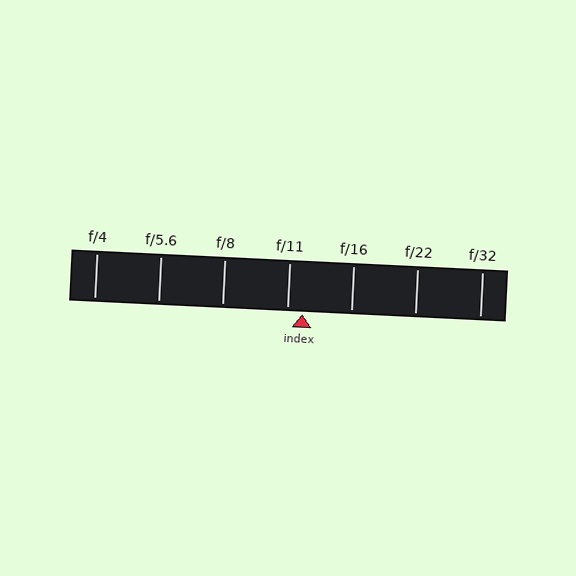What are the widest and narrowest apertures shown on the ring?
The widest aperture shown is f/4 and the narrowest is f/32.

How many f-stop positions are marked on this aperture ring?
There are 7 f-stop positions marked.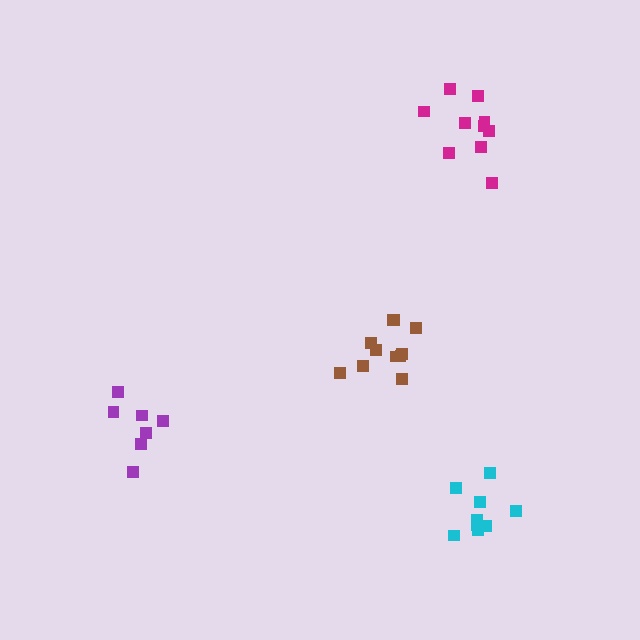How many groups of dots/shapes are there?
There are 4 groups.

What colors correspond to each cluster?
The clusters are colored: brown, purple, magenta, cyan.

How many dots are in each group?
Group 1: 11 dots, Group 2: 7 dots, Group 3: 10 dots, Group 4: 9 dots (37 total).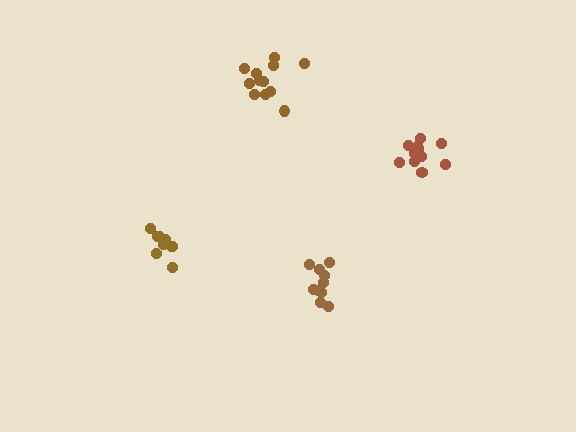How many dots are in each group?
Group 1: 10 dots, Group 2: 12 dots, Group 3: 10 dots, Group 4: 11 dots (43 total).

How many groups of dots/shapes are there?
There are 4 groups.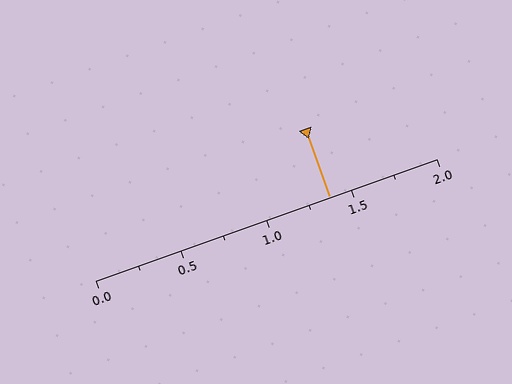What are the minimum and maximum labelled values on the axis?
The axis runs from 0.0 to 2.0.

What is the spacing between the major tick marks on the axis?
The major ticks are spaced 0.5 apart.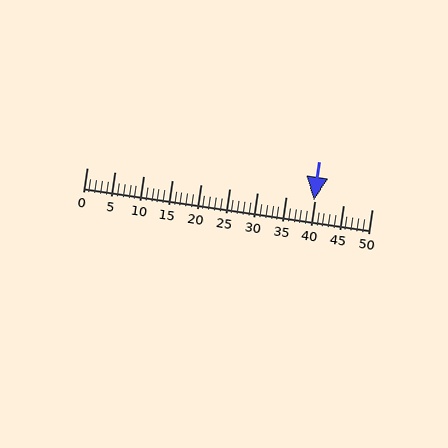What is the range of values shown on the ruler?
The ruler shows values from 0 to 50.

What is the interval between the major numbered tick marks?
The major tick marks are spaced 5 units apart.